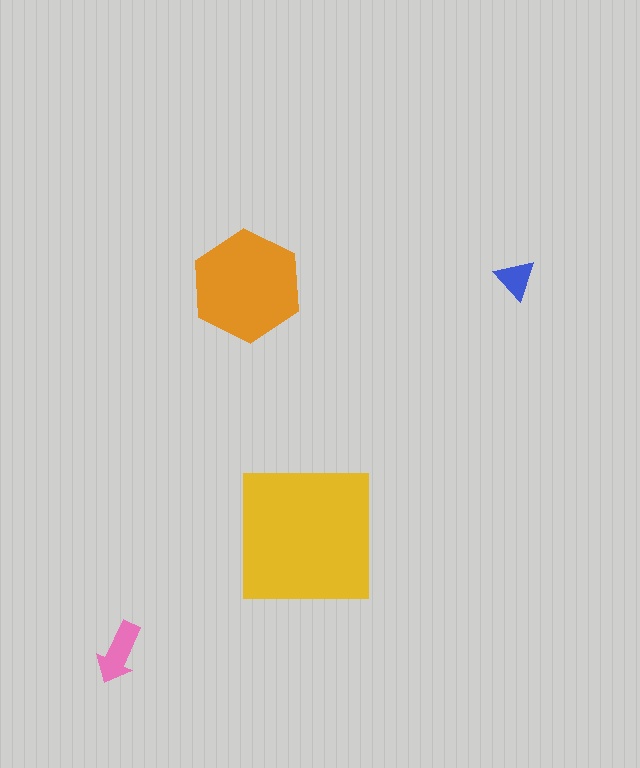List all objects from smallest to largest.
The blue triangle, the pink arrow, the orange hexagon, the yellow square.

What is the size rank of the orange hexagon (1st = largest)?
2nd.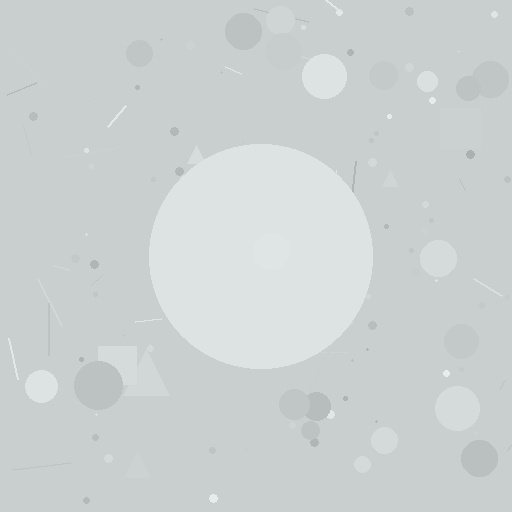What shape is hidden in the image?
A circle is hidden in the image.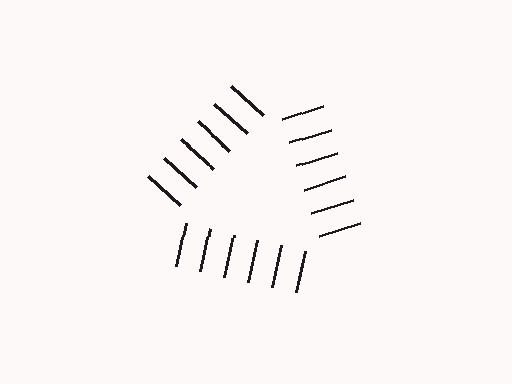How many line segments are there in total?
18 — 6 along each of the 3 edges.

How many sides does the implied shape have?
3 sides — the line-ends trace a triangle.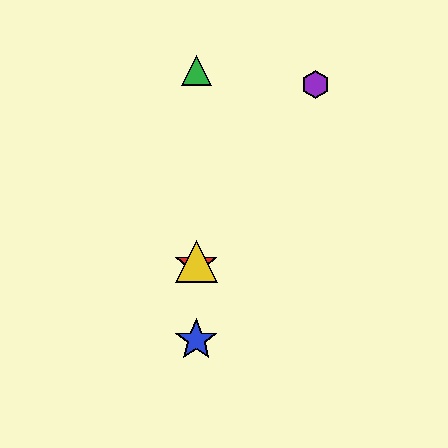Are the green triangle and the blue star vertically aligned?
Yes, both are at x≈196.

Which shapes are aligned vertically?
The red star, the blue star, the green triangle, the yellow triangle are aligned vertically.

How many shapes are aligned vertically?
4 shapes (the red star, the blue star, the green triangle, the yellow triangle) are aligned vertically.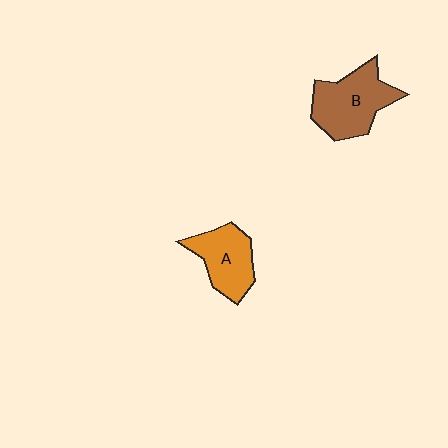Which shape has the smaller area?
Shape A (orange).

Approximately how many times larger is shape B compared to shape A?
Approximately 1.3 times.